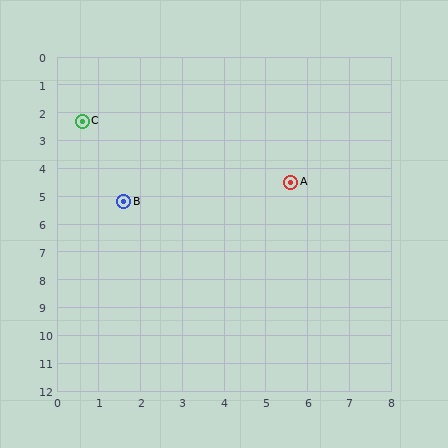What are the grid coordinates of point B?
Point B is at approximately (1.6, 5.2).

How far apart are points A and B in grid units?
Points A and B are about 4.1 grid units apart.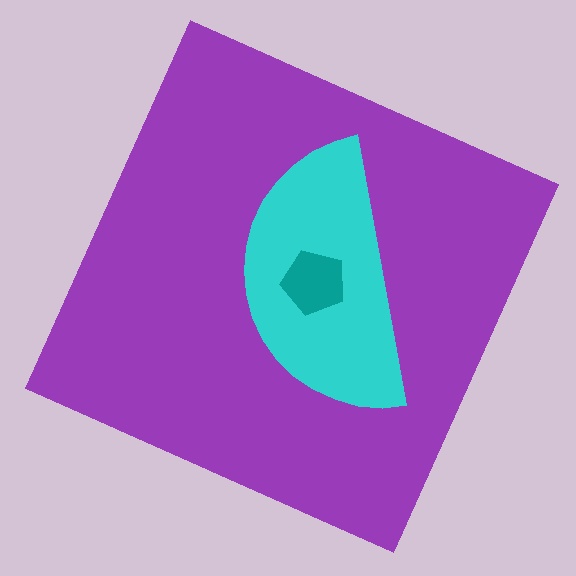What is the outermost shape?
The purple square.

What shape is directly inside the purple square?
The cyan semicircle.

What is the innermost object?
The teal pentagon.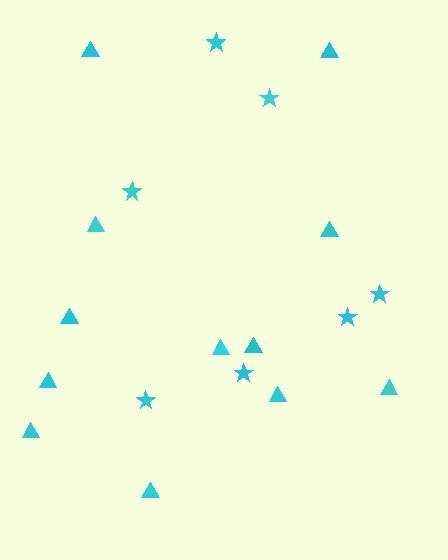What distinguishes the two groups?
There are 2 groups: one group of stars (7) and one group of triangles (12).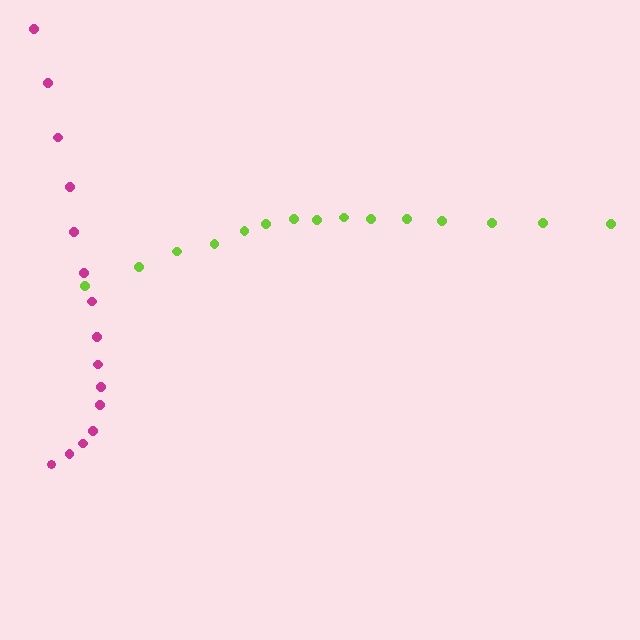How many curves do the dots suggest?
There are 2 distinct paths.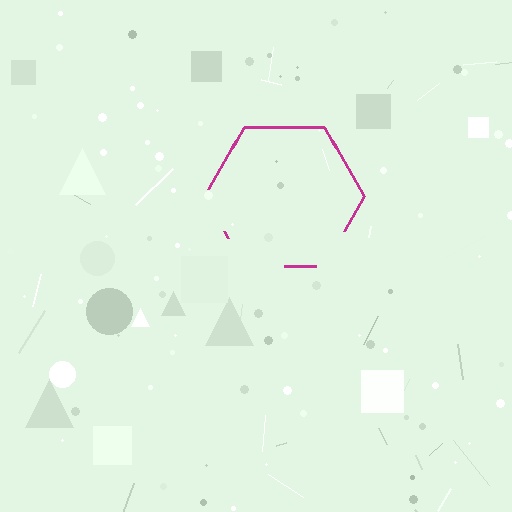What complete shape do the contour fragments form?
The contour fragments form a hexagon.